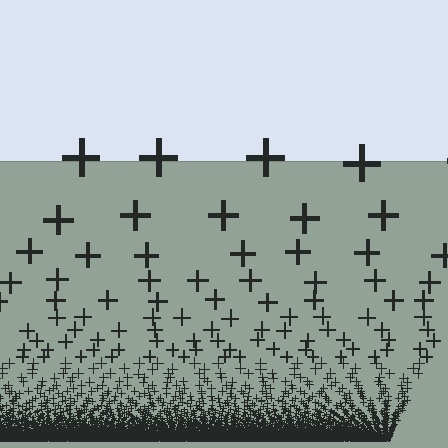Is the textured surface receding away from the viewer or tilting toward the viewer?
The surface appears to tilt toward the viewer. Texture elements get larger and sparser toward the top.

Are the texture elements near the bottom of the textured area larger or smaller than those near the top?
Smaller. The gradient is inverted — elements near the bottom are smaller and denser.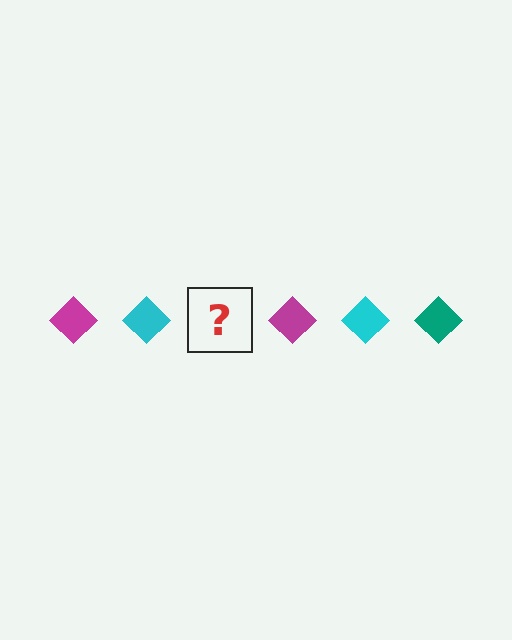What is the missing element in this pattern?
The missing element is a teal diamond.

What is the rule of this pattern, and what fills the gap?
The rule is that the pattern cycles through magenta, cyan, teal diamonds. The gap should be filled with a teal diamond.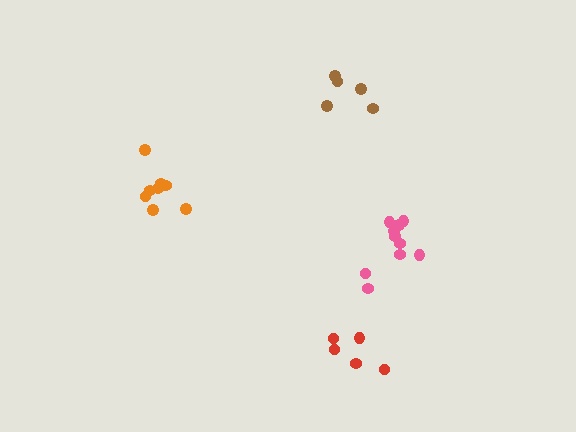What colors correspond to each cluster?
The clusters are colored: orange, brown, pink, red.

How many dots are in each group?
Group 1: 8 dots, Group 2: 5 dots, Group 3: 10 dots, Group 4: 5 dots (28 total).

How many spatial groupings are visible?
There are 4 spatial groupings.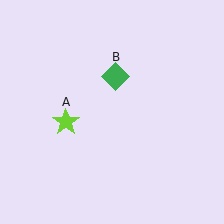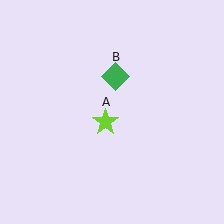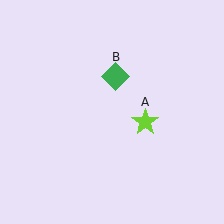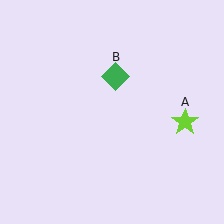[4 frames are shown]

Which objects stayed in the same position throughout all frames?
Green diamond (object B) remained stationary.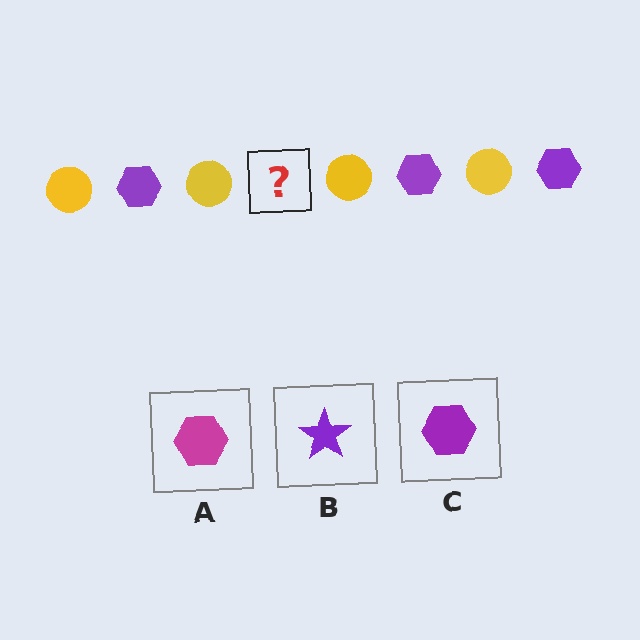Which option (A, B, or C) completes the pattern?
C.